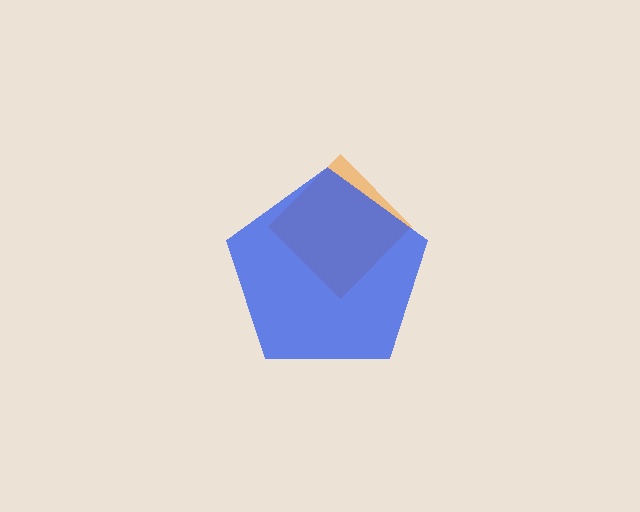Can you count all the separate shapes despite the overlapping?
Yes, there are 2 separate shapes.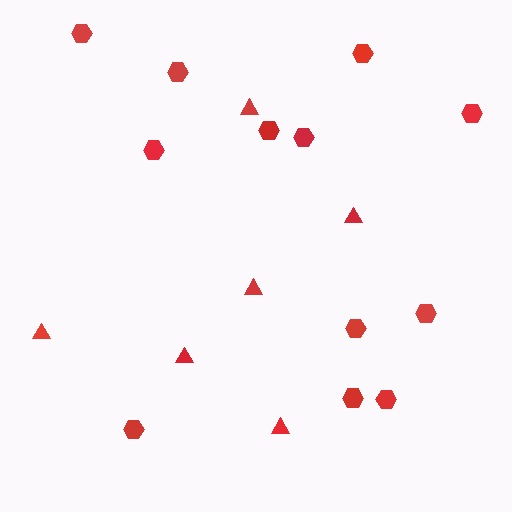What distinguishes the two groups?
There are 2 groups: one group of triangles (6) and one group of hexagons (12).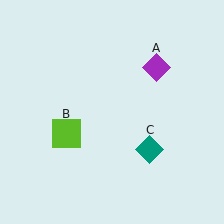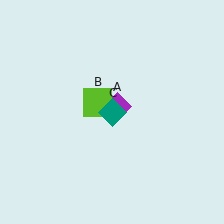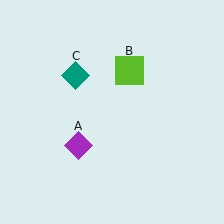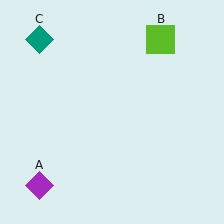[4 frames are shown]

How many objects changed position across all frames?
3 objects changed position: purple diamond (object A), lime square (object B), teal diamond (object C).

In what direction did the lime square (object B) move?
The lime square (object B) moved up and to the right.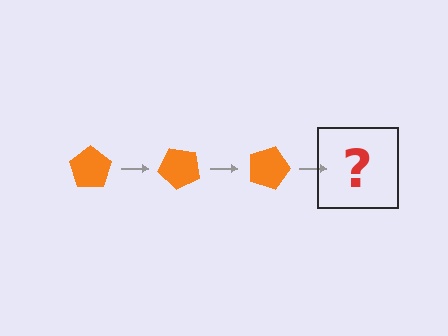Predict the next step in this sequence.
The next step is an orange pentagon rotated 135 degrees.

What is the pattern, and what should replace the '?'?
The pattern is that the pentagon rotates 45 degrees each step. The '?' should be an orange pentagon rotated 135 degrees.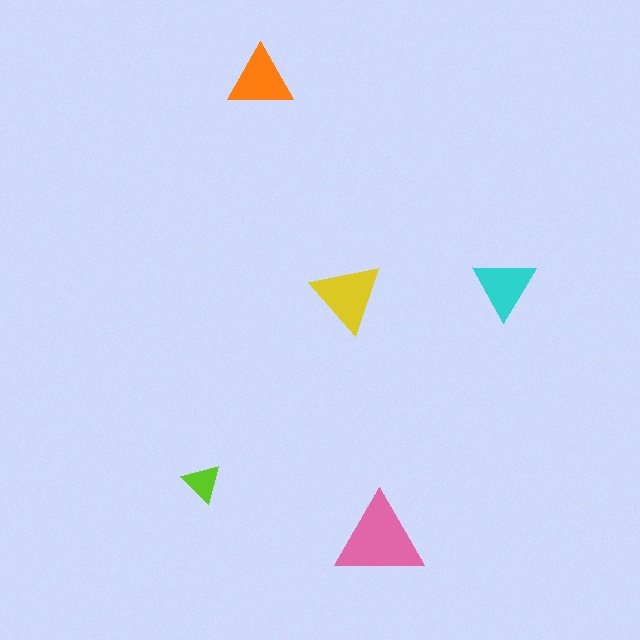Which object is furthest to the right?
The cyan triangle is rightmost.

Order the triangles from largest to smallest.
the pink one, the yellow one, the orange one, the cyan one, the lime one.